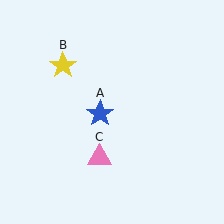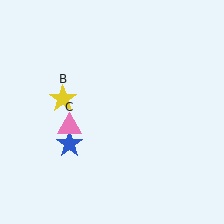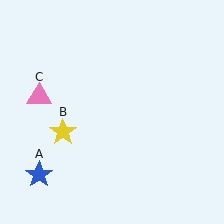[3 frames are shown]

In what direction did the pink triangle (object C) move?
The pink triangle (object C) moved up and to the left.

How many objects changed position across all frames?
3 objects changed position: blue star (object A), yellow star (object B), pink triangle (object C).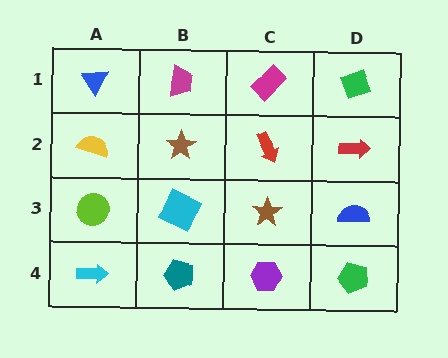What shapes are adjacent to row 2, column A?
A blue triangle (row 1, column A), a lime circle (row 3, column A), a brown star (row 2, column B).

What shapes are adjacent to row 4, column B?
A cyan square (row 3, column B), a cyan arrow (row 4, column A), a purple hexagon (row 4, column C).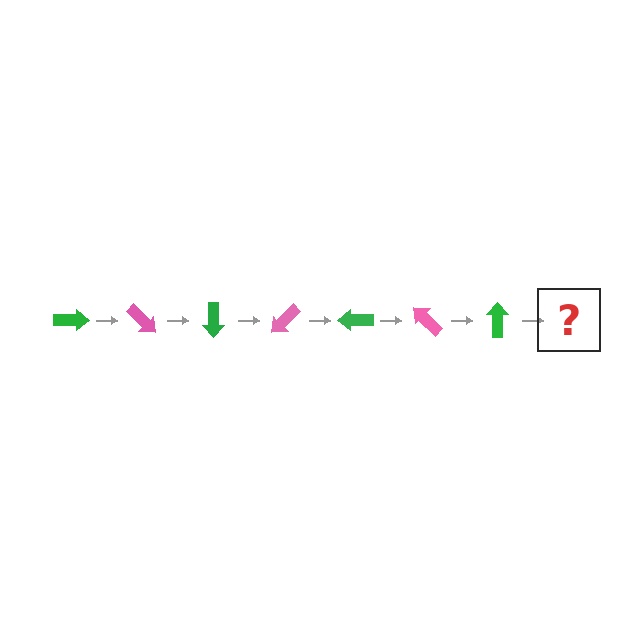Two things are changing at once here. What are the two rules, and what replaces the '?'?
The two rules are that it rotates 45 degrees each step and the color cycles through green and pink. The '?' should be a pink arrow, rotated 315 degrees from the start.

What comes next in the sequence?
The next element should be a pink arrow, rotated 315 degrees from the start.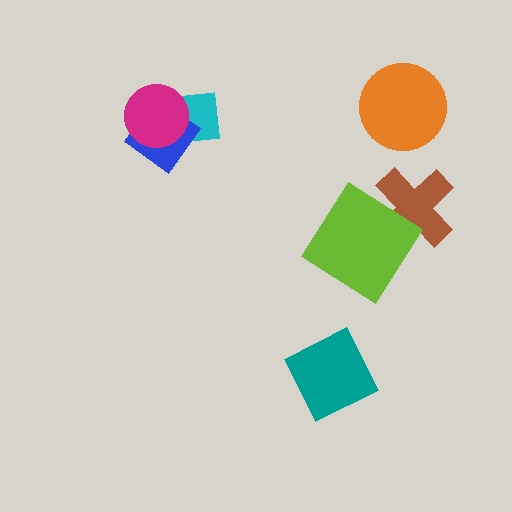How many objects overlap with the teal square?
0 objects overlap with the teal square.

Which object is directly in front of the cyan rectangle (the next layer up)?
The blue diamond is directly in front of the cyan rectangle.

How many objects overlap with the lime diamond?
1 object overlaps with the lime diamond.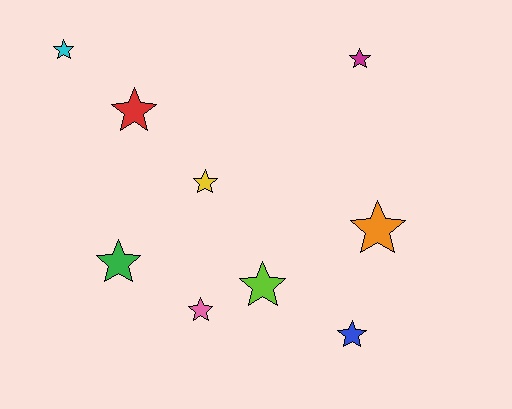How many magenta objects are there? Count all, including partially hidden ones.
There is 1 magenta object.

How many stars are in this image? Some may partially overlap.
There are 9 stars.